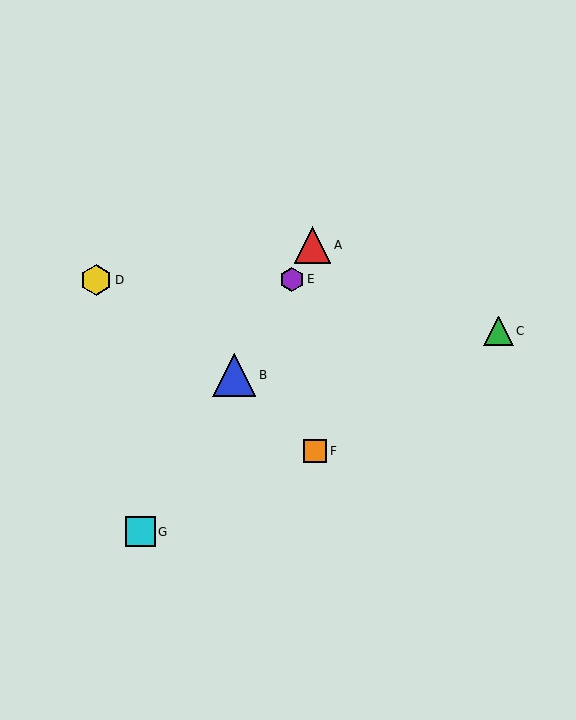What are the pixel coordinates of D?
Object D is at (96, 280).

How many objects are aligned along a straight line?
4 objects (A, B, E, G) are aligned along a straight line.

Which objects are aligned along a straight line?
Objects A, B, E, G are aligned along a straight line.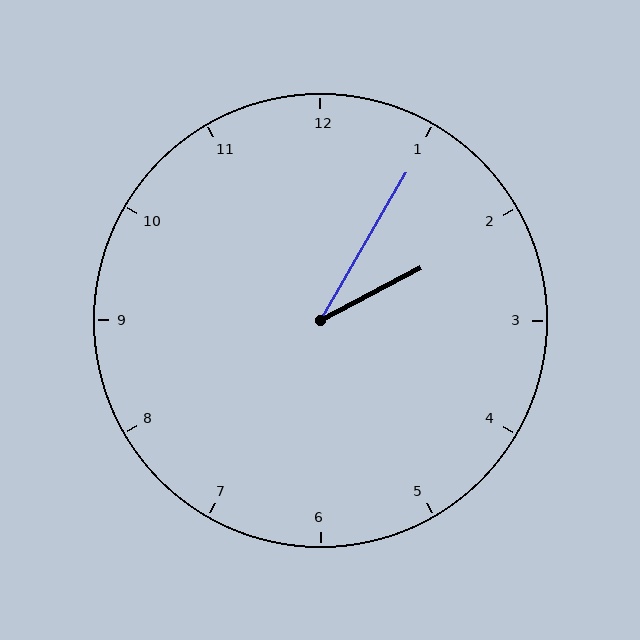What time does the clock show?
2:05.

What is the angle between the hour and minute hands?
Approximately 32 degrees.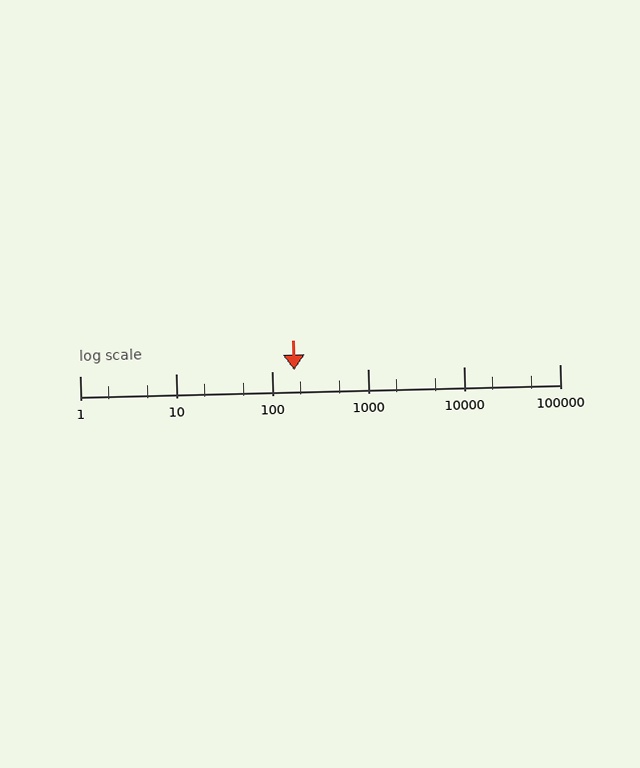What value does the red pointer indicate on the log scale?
The pointer indicates approximately 170.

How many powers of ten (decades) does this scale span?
The scale spans 5 decades, from 1 to 100000.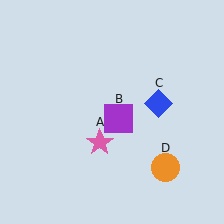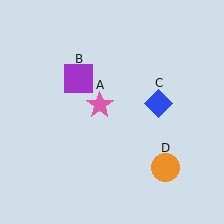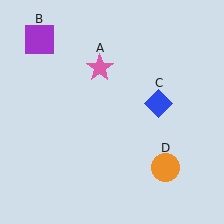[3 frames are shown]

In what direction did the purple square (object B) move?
The purple square (object B) moved up and to the left.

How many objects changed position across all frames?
2 objects changed position: pink star (object A), purple square (object B).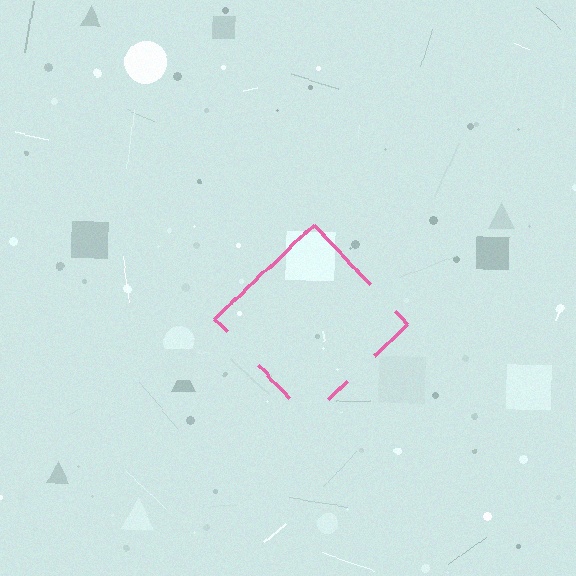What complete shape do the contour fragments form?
The contour fragments form a diamond.